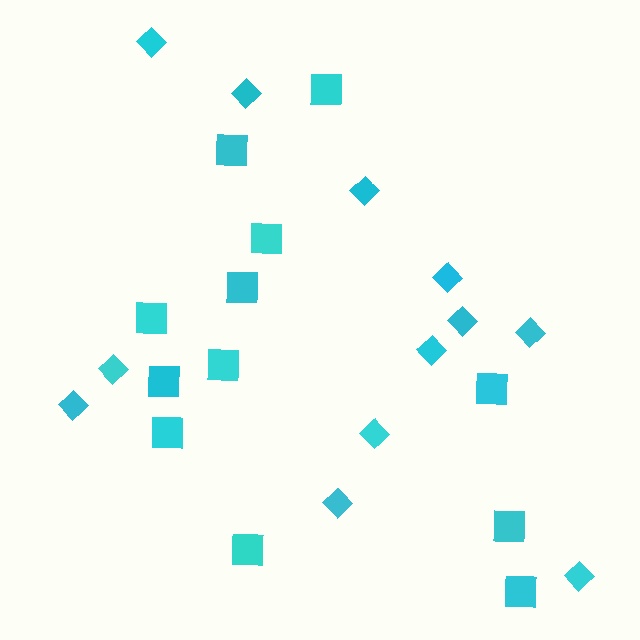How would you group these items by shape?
There are 2 groups: one group of squares (12) and one group of diamonds (12).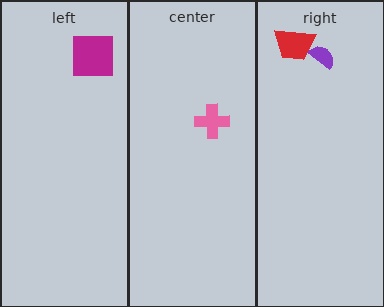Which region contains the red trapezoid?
The right region.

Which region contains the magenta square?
The left region.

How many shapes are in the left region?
1.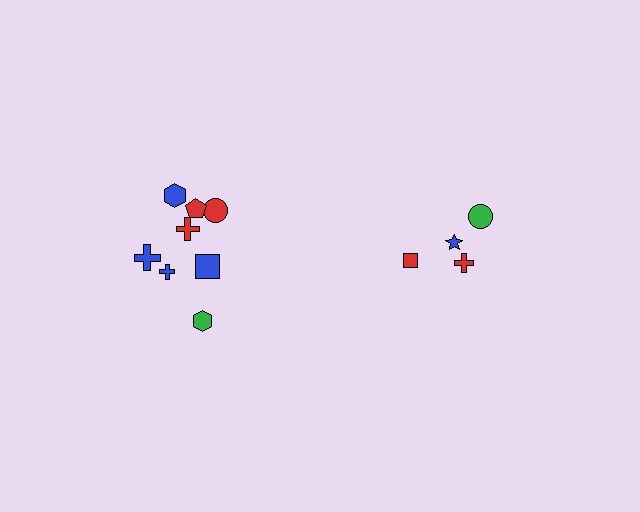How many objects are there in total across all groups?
There are 12 objects.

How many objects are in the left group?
There are 8 objects.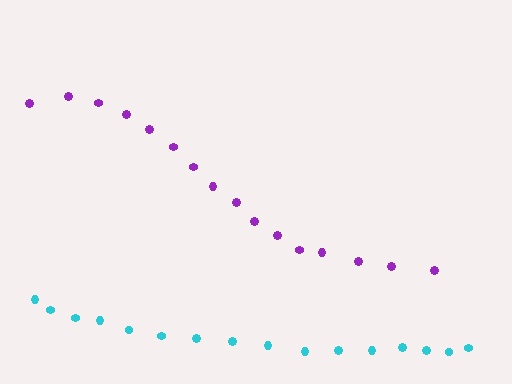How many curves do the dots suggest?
There are 2 distinct paths.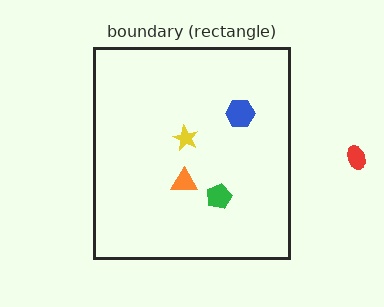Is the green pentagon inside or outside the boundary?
Inside.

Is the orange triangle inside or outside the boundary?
Inside.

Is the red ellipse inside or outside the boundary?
Outside.